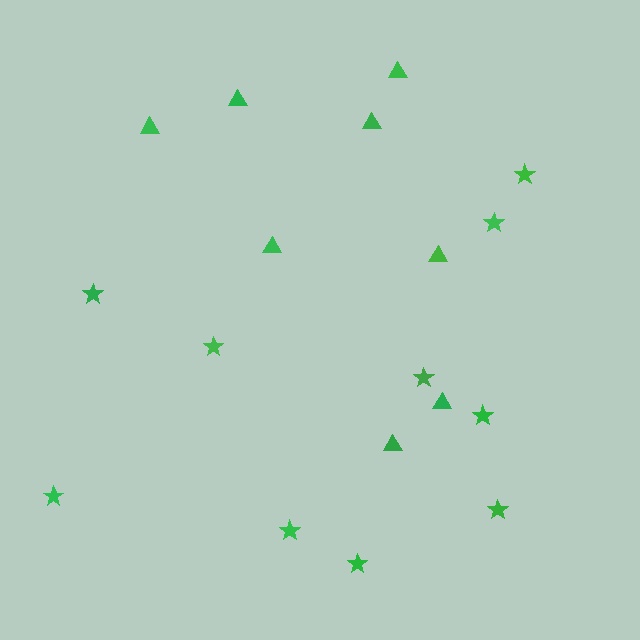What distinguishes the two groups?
There are 2 groups: one group of triangles (8) and one group of stars (10).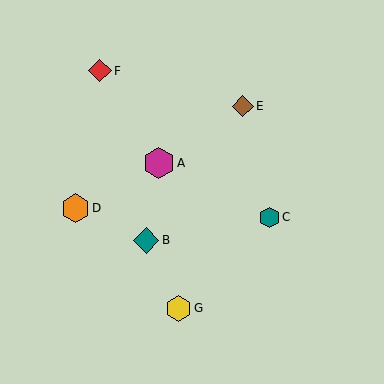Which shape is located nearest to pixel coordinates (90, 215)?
The orange hexagon (labeled D) at (75, 208) is nearest to that location.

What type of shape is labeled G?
Shape G is a yellow hexagon.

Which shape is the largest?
The magenta hexagon (labeled A) is the largest.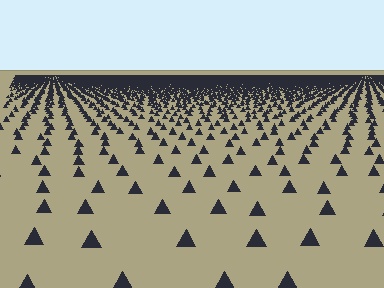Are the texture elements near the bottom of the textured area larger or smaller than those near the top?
Larger. Near the bottom, elements are closer to the viewer and appear at a bigger on-screen size.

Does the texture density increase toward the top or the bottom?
Density increases toward the top.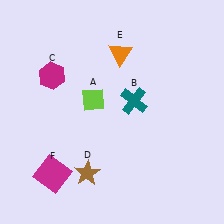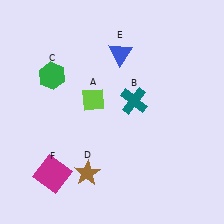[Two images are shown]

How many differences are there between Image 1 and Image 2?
There are 2 differences between the two images.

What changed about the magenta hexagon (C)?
In Image 1, C is magenta. In Image 2, it changed to green.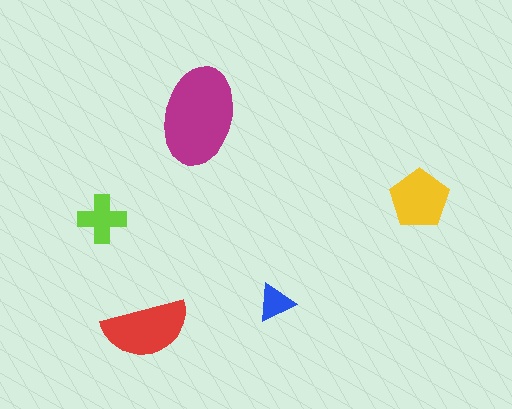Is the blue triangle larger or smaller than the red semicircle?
Smaller.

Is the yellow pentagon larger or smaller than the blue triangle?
Larger.